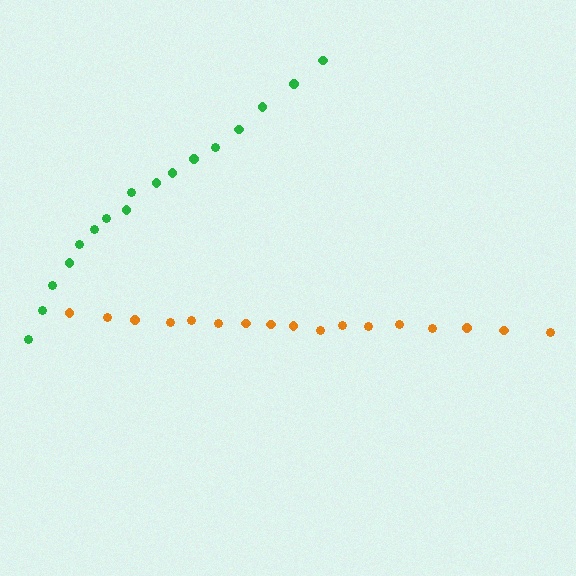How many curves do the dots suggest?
There are 2 distinct paths.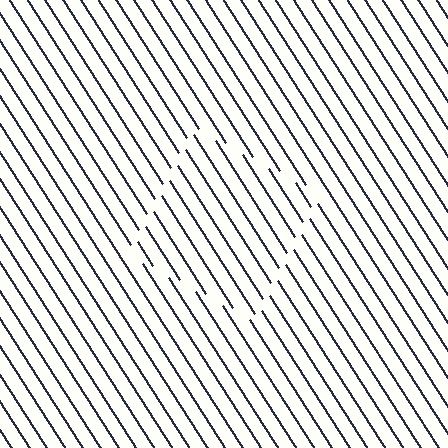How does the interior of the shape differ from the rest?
The interior of the shape contains the same grating, shifted by half a period — the contour is defined by the phase discontinuity where line-ends from the inner and outer gratings abut.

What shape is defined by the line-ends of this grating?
An illusory square. The interior of the shape contains the same grating, shifted by half a period — the contour is defined by the phase discontinuity where line-ends from the inner and outer gratings abut.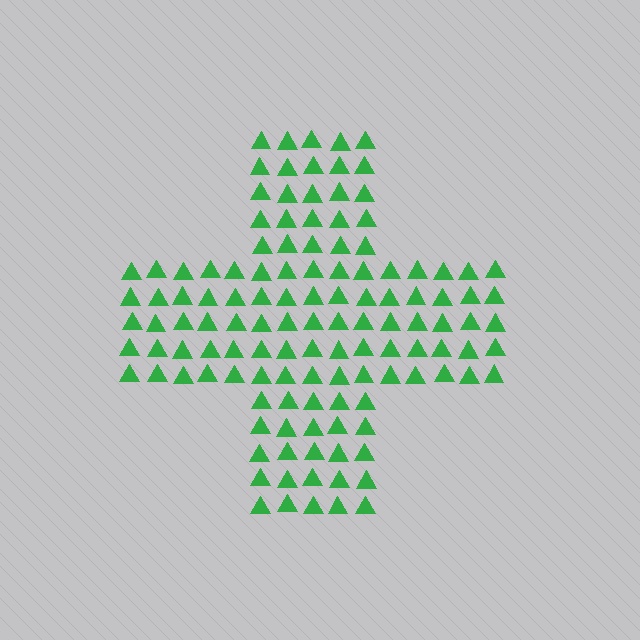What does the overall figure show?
The overall figure shows a cross.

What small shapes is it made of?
It is made of small triangles.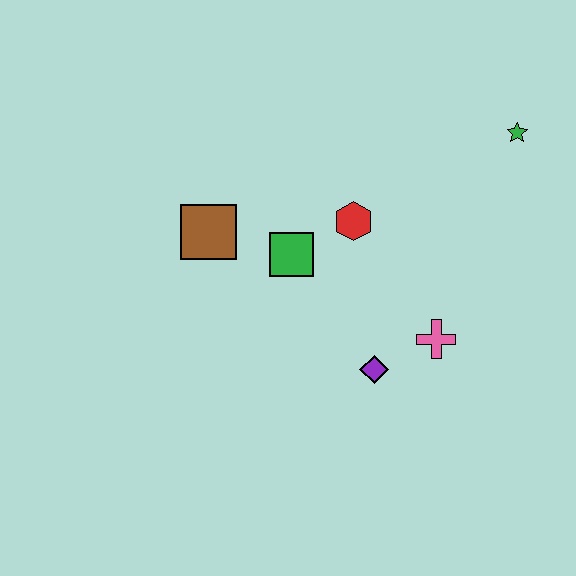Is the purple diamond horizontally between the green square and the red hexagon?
No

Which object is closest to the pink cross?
The purple diamond is closest to the pink cross.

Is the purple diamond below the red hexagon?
Yes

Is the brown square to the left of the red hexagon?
Yes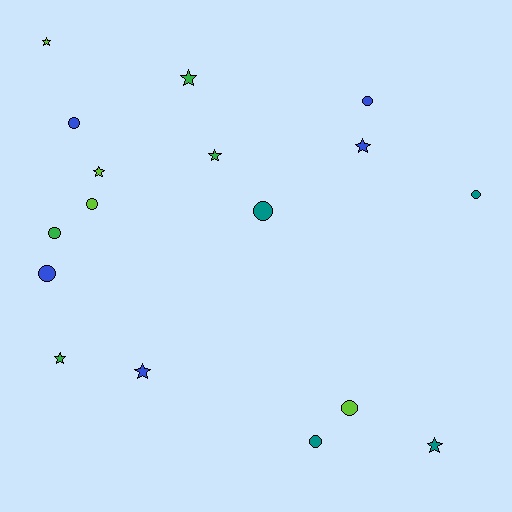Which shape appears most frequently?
Circle, with 9 objects.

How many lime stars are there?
There are 2 lime stars.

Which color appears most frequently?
Blue, with 5 objects.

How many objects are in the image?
There are 17 objects.